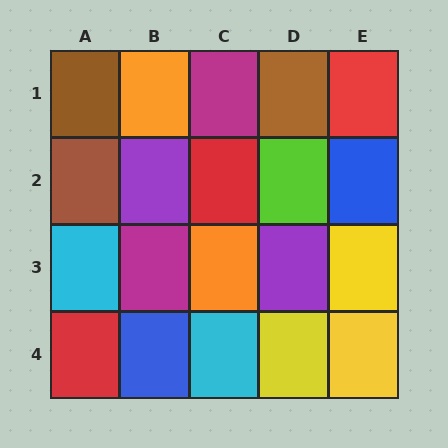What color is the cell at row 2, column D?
Lime.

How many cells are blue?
2 cells are blue.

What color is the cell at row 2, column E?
Blue.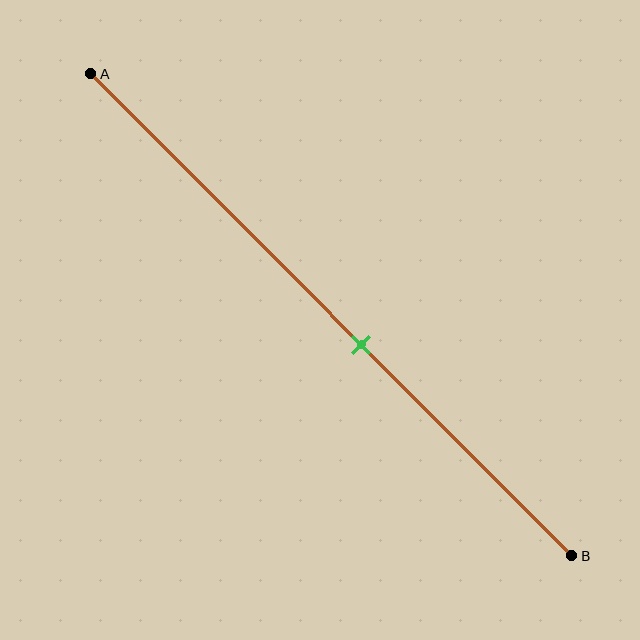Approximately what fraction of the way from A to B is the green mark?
The green mark is approximately 55% of the way from A to B.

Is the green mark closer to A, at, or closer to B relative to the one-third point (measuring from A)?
The green mark is closer to point B than the one-third point of segment AB.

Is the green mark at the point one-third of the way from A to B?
No, the mark is at about 55% from A, not at the 33% one-third point.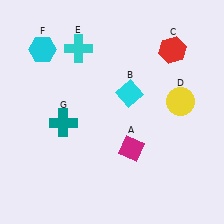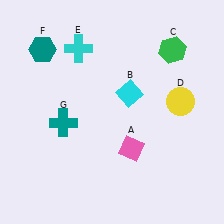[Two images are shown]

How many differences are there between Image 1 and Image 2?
There are 3 differences between the two images.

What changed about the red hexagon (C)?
In Image 1, C is red. In Image 2, it changed to green.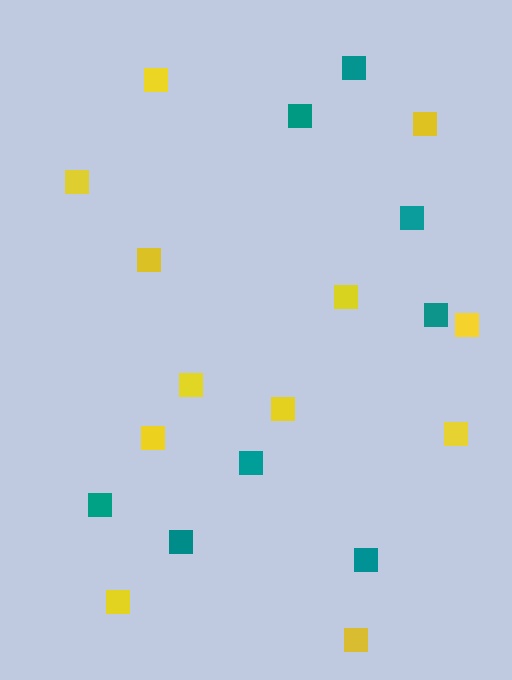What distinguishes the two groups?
There are 2 groups: one group of yellow squares (12) and one group of teal squares (8).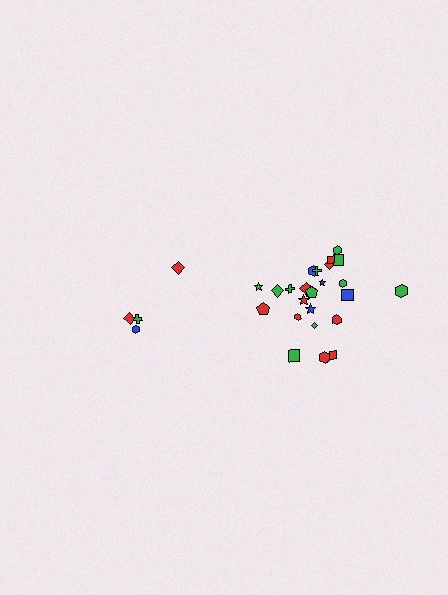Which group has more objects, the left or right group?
The right group.